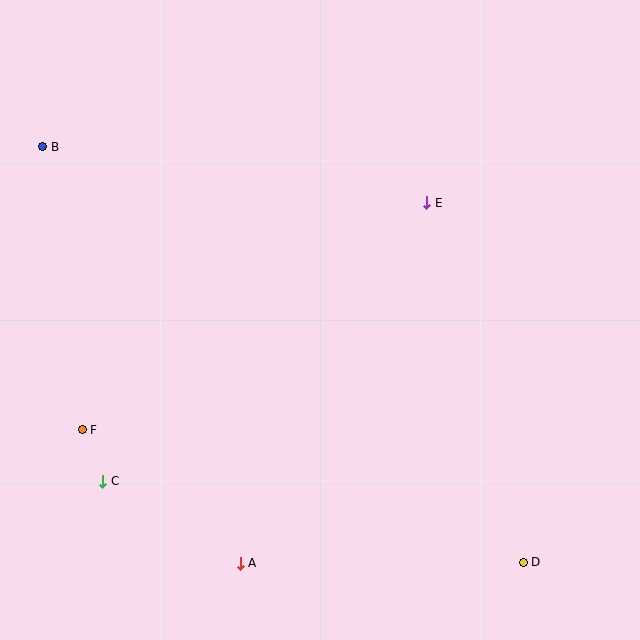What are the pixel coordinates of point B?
Point B is at (43, 147).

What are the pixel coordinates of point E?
Point E is at (427, 203).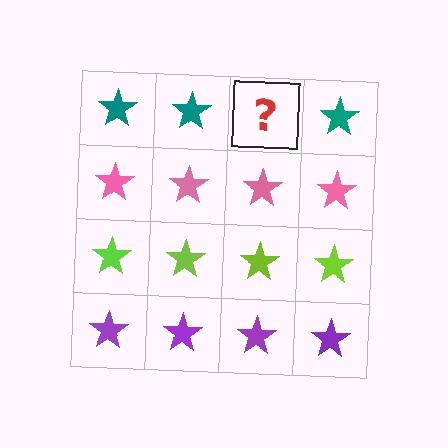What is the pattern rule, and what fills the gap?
The rule is that each row has a consistent color. The gap should be filled with a teal star.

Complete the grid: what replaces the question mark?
The question mark should be replaced with a teal star.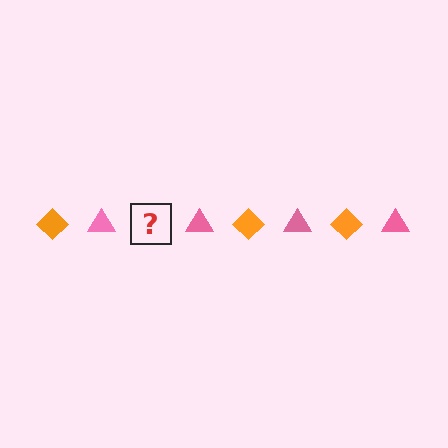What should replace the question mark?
The question mark should be replaced with an orange diamond.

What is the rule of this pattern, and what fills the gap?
The rule is that the pattern alternates between orange diamond and pink triangle. The gap should be filled with an orange diamond.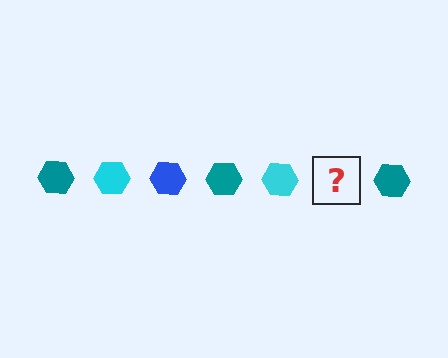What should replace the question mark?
The question mark should be replaced with a blue hexagon.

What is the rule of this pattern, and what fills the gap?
The rule is that the pattern cycles through teal, cyan, blue hexagons. The gap should be filled with a blue hexagon.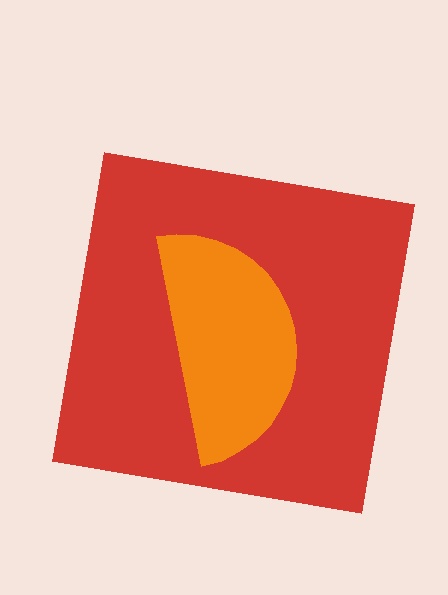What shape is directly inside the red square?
The orange semicircle.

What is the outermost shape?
The red square.